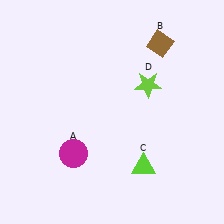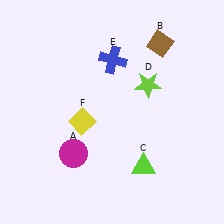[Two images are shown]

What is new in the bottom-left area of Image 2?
A yellow diamond (F) was added in the bottom-left area of Image 2.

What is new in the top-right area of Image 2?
A blue cross (E) was added in the top-right area of Image 2.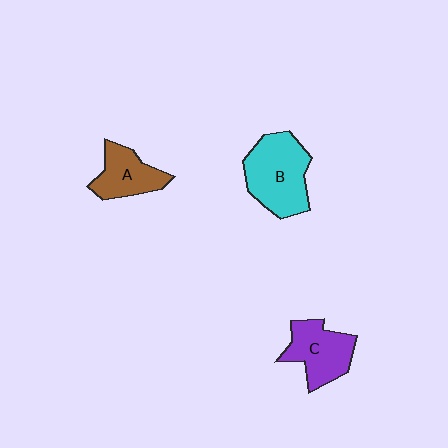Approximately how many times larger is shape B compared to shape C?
Approximately 1.3 times.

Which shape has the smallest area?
Shape A (brown).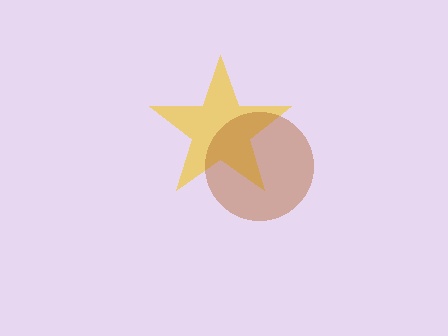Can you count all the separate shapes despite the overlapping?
Yes, there are 2 separate shapes.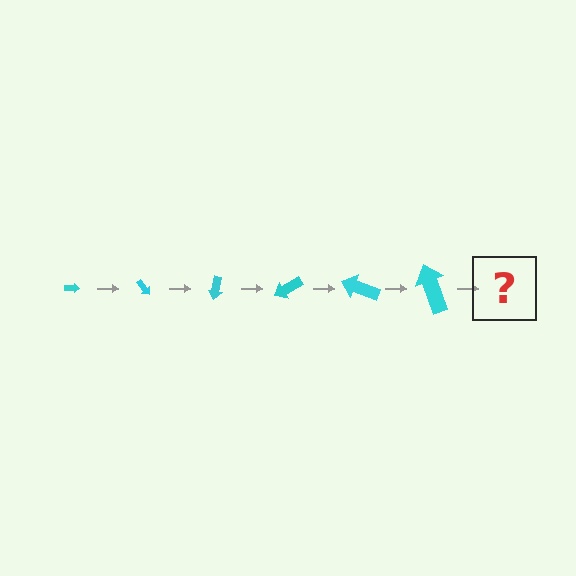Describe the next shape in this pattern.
It should be an arrow, larger than the previous one and rotated 300 degrees from the start.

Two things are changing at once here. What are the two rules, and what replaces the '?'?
The two rules are that the arrow grows larger each step and it rotates 50 degrees each step. The '?' should be an arrow, larger than the previous one and rotated 300 degrees from the start.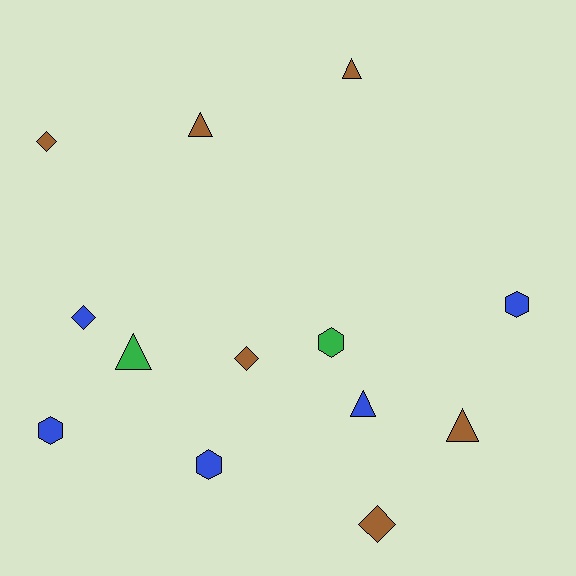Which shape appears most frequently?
Triangle, with 5 objects.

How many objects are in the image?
There are 13 objects.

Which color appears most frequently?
Brown, with 6 objects.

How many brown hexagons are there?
There are no brown hexagons.